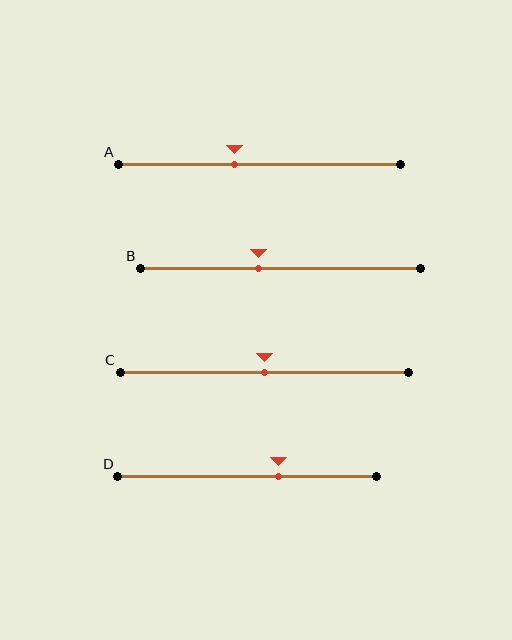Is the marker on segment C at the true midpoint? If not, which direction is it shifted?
Yes, the marker on segment C is at the true midpoint.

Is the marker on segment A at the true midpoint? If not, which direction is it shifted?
No, the marker on segment A is shifted to the left by about 9% of the segment length.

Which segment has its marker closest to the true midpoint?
Segment C has its marker closest to the true midpoint.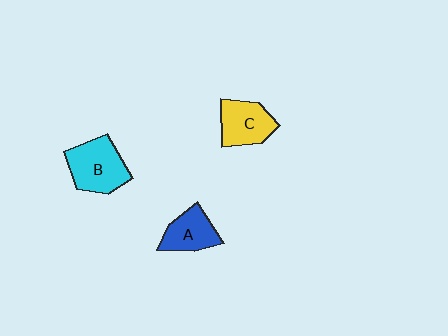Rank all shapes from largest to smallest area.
From largest to smallest: B (cyan), C (yellow), A (blue).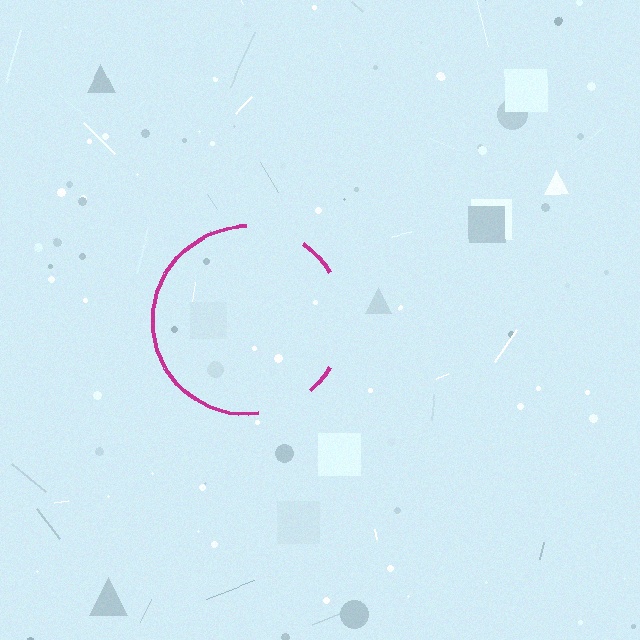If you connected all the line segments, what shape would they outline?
They would outline a circle.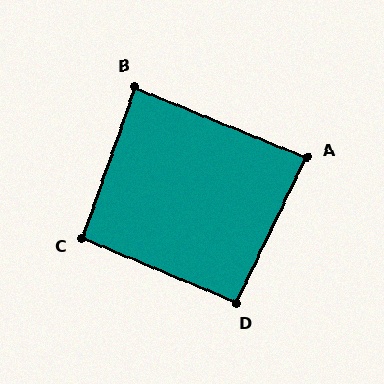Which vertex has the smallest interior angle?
A, at approximately 87 degrees.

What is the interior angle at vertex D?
Approximately 93 degrees (approximately right).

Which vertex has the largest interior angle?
C, at approximately 93 degrees.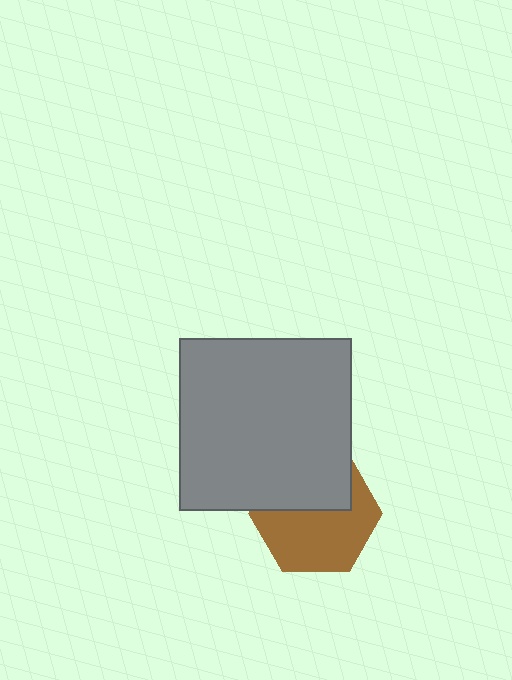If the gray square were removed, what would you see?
You would see the complete brown hexagon.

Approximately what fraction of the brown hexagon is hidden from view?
Roughly 41% of the brown hexagon is hidden behind the gray square.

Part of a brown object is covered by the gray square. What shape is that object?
It is a hexagon.